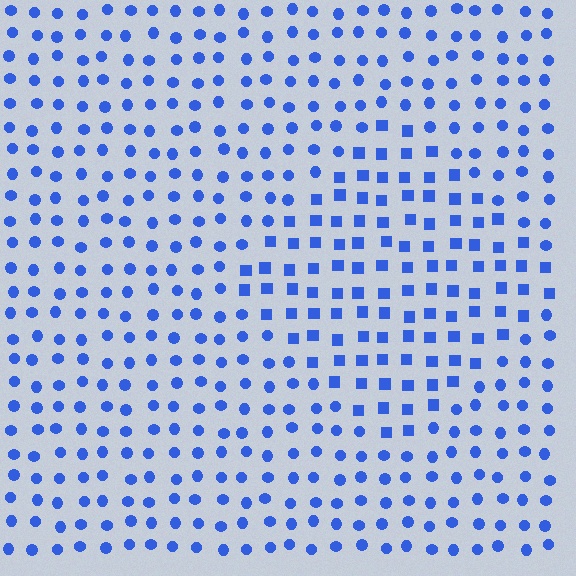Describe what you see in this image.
The image is filled with small blue elements arranged in a uniform grid. A diamond-shaped region contains squares, while the surrounding area contains circles. The boundary is defined purely by the change in element shape.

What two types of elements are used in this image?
The image uses squares inside the diamond region and circles outside it.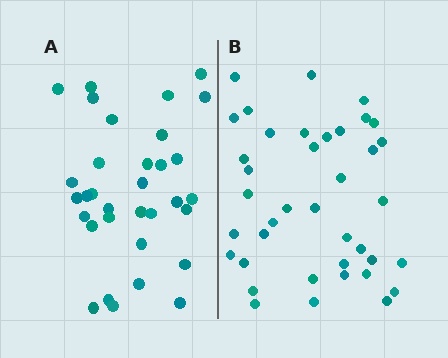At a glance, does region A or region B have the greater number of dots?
Region B (the right region) has more dots.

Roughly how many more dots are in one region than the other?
Region B has about 6 more dots than region A.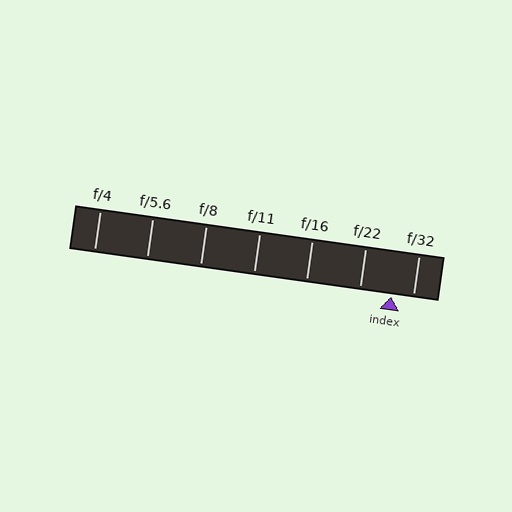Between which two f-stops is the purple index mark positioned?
The index mark is between f/22 and f/32.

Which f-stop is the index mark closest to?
The index mark is closest to f/32.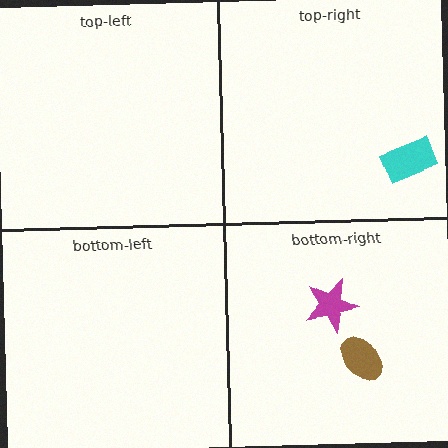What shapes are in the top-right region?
The cyan rectangle.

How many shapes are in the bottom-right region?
2.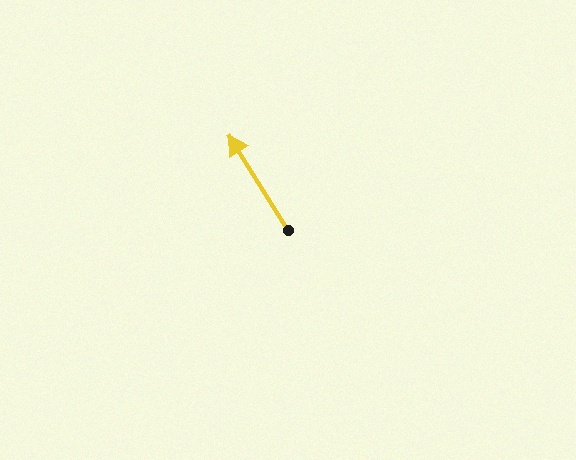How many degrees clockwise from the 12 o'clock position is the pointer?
Approximately 328 degrees.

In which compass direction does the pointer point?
Northwest.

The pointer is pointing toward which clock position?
Roughly 11 o'clock.